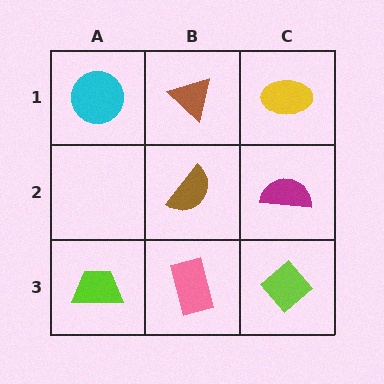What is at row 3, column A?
A lime trapezoid.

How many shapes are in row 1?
3 shapes.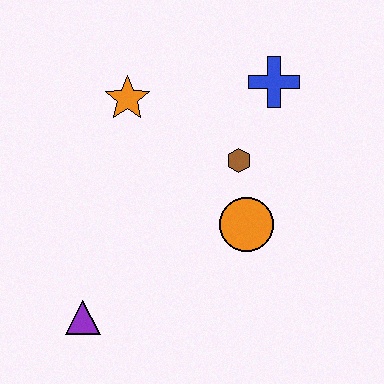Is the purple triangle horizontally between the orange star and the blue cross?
No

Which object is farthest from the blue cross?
The purple triangle is farthest from the blue cross.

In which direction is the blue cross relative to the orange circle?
The blue cross is above the orange circle.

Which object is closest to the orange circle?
The brown hexagon is closest to the orange circle.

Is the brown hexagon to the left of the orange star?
No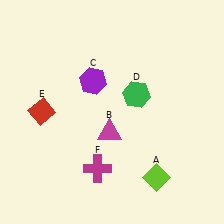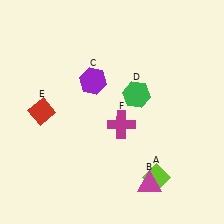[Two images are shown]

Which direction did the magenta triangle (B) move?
The magenta triangle (B) moved down.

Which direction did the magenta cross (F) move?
The magenta cross (F) moved up.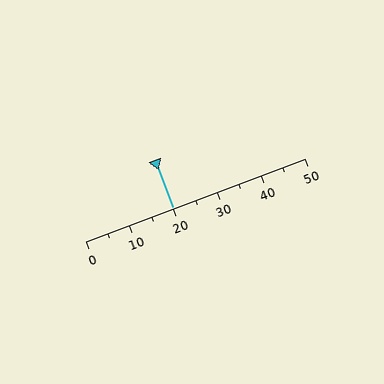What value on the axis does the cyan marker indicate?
The marker indicates approximately 20.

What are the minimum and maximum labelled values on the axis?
The axis runs from 0 to 50.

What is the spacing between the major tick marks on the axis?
The major ticks are spaced 10 apart.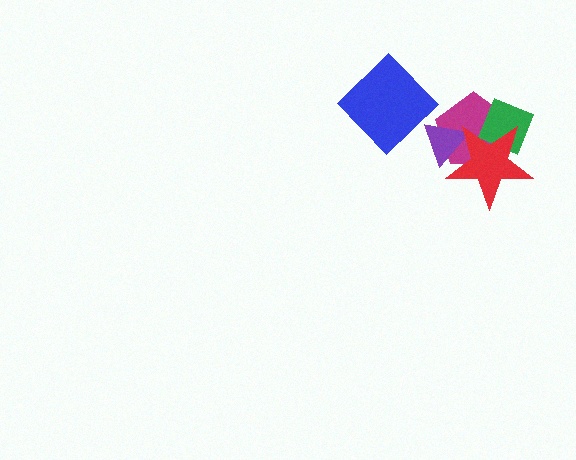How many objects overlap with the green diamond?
2 objects overlap with the green diamond.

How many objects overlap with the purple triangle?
2 objects overlap with the purple triangle.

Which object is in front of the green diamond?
The red star is in front of the green diamond.